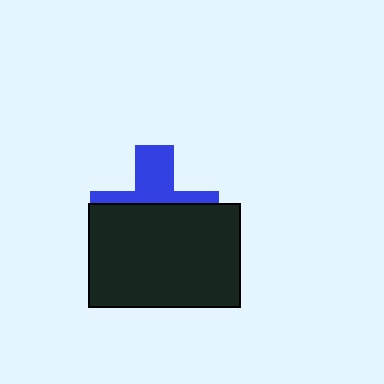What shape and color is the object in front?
The object in front is a black rectangle.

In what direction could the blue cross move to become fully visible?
The blue cross could move up. That would shift it out from behind the black rectangle entirely.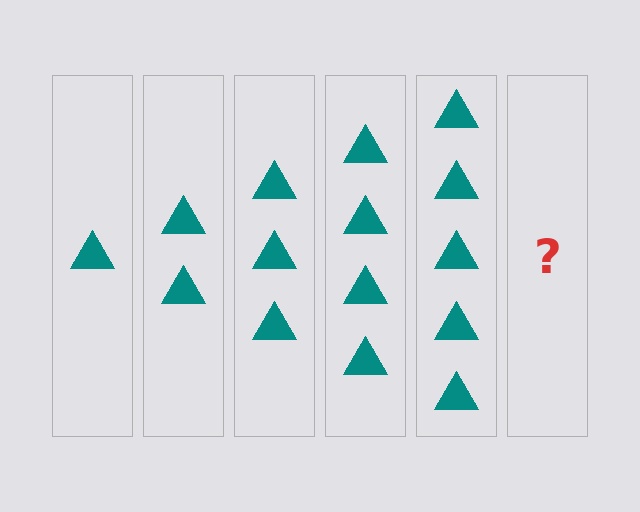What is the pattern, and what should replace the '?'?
The pattern is that each step adds one more triangle. The '?' should be 6 triangles.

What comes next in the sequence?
The next element should be 6 triangles.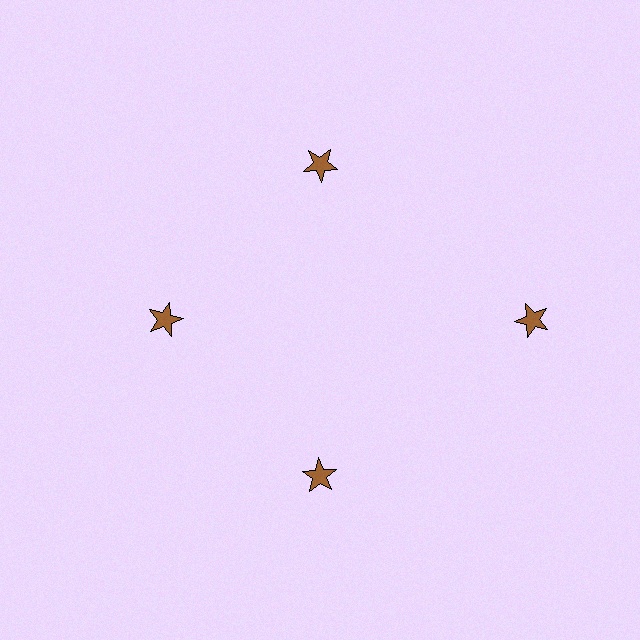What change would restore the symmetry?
The symmetry would be restored by moving it inward, back onto the ring so that all 4 stars sit at equal angles and equal distance from the center.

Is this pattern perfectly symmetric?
No. The 4 brown stars are arranged in a ring, but one element near the 3 o'clock position is pushed outward from the center, breaking the 4-fold rotational symmetry.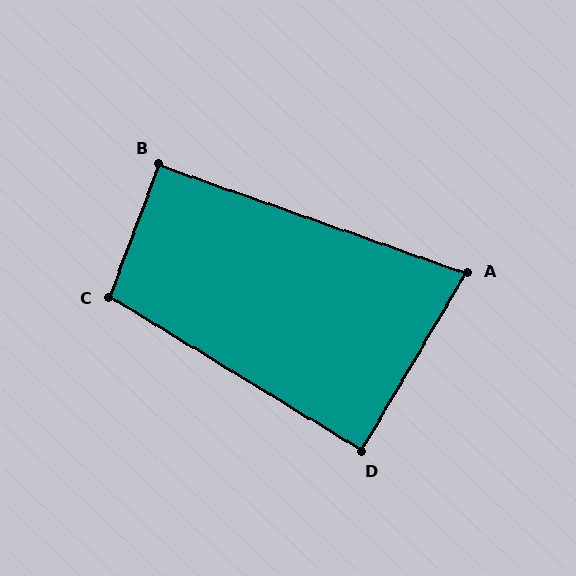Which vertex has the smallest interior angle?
A, at approximately 79 degrees.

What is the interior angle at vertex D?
Approximately 89 degrees (approximately right).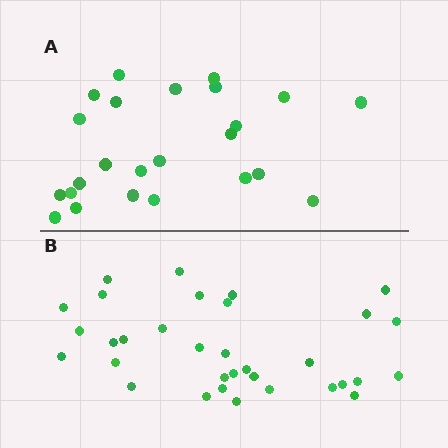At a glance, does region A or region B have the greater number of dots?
Region B (the bottom region) has more dots.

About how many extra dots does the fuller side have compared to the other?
Region B has roughly 8 or so more dots than region A.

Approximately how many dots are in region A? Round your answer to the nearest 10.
About 20 dots. (The exact count is 24, which rounds to 20.)